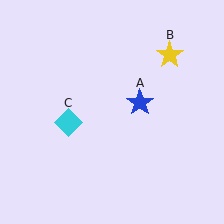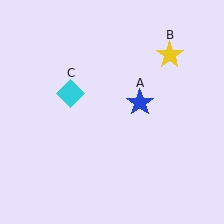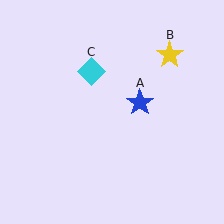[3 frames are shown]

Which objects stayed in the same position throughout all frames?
Blue star (object A) and yellow star (object B) remained stationary.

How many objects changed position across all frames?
1 object changed position: cyan diamond (object C).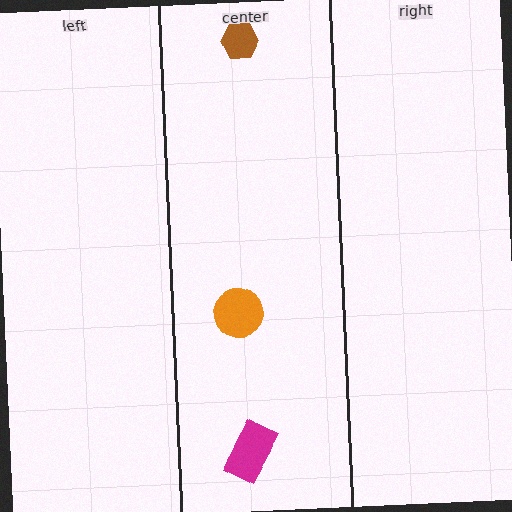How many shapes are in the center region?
3.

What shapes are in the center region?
The orange circle, the brown hexagon, the magenta rectangle.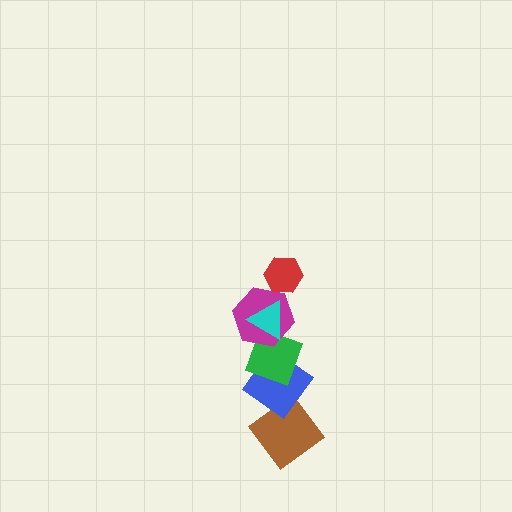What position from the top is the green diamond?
The green diamond is 4th from the top.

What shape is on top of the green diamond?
The magenta hexagon is on top of the green diamond.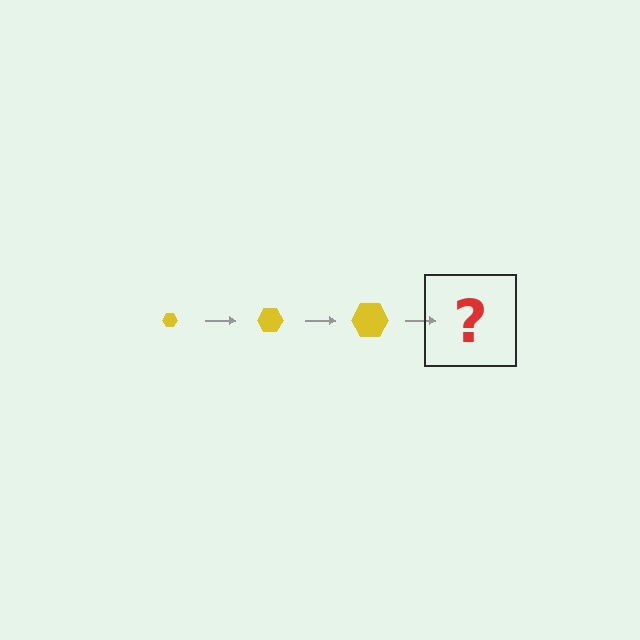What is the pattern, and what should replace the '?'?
The pattern is that the hexagon gets progressively larger each step. The '?' should be a yellow hexagon, larger than the previous one.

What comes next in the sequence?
The next element should be a yellow hexagon, larger than the previous one.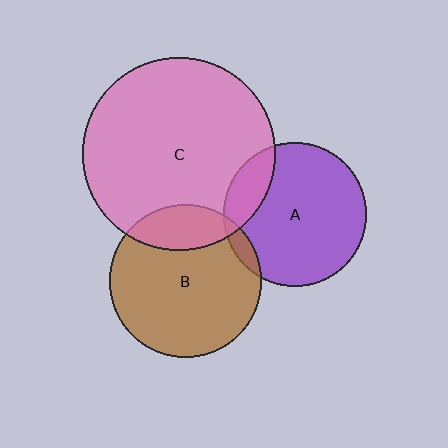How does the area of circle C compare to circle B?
Approximately 1.6 times.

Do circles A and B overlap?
Yes.